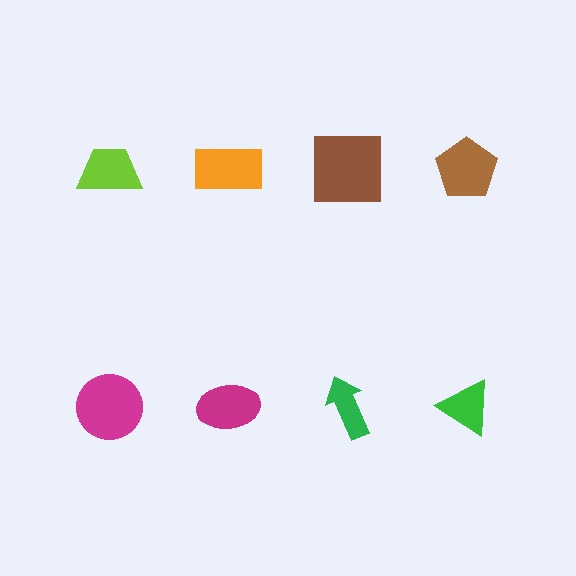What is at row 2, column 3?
A green arrow.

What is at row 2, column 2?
A magenta ellipse.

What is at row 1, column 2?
An orange rectangle.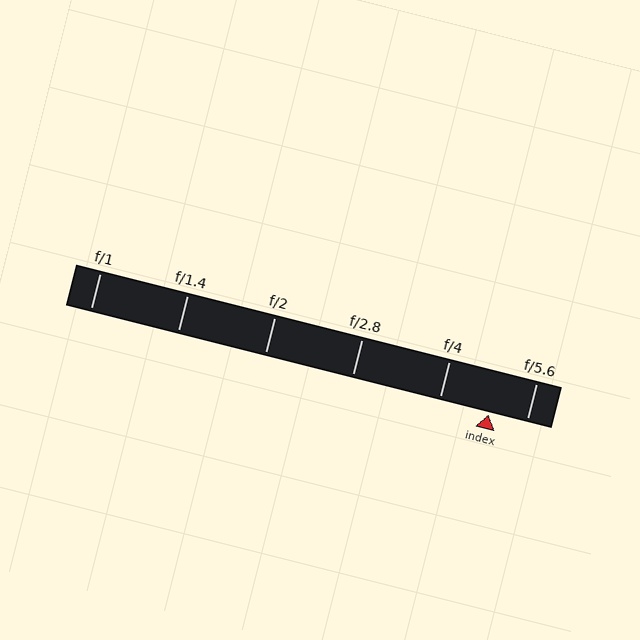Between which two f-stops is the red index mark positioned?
The index mark is between f/4 and f/5.6.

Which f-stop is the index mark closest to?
The index mark is closest to f/5.6.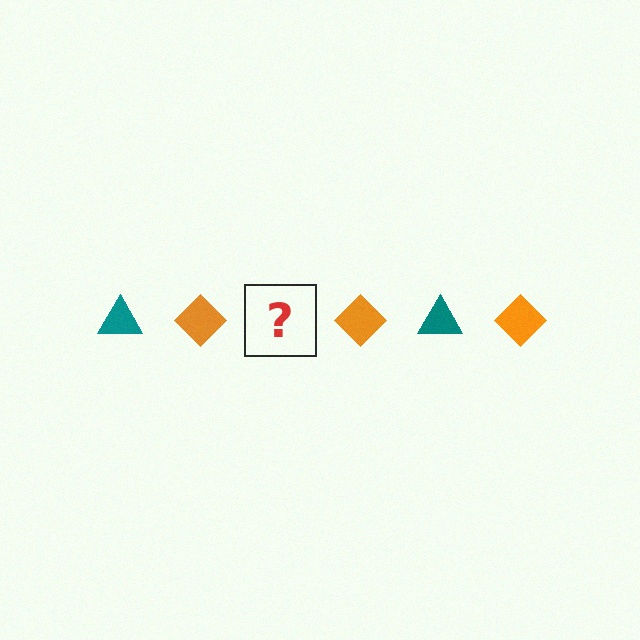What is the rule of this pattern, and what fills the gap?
The rule is that the pattern alternates between teal triangle and orange diamond. The gap should be filled with a teal triangle.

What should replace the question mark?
The question mark should be replaced with a teal triangle.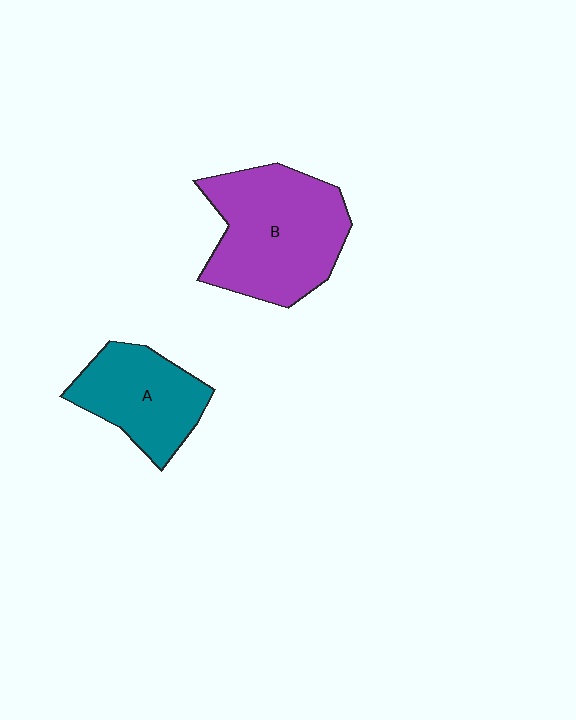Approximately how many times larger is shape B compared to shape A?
Approximately 1.5 times.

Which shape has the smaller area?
Shape A (teal).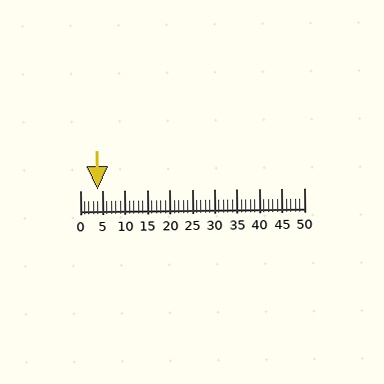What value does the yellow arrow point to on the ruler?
The yellow arrow points to approximately 4.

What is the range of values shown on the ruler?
The ruler shows values from 0 to 50.